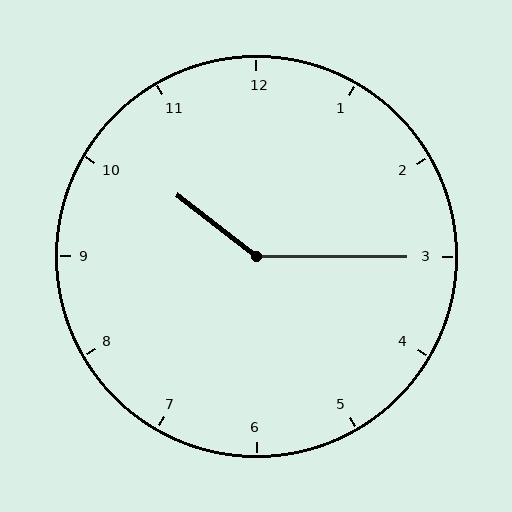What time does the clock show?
10:15.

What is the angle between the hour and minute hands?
Approximately 142 degrees.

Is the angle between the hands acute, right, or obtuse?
It is obtuse.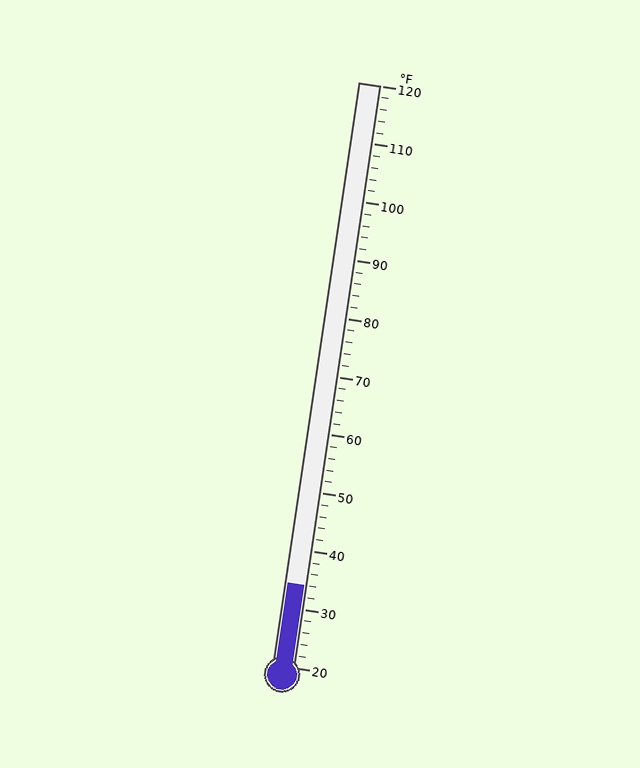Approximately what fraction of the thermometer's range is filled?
The thermometer is filled to approximately 15% of its range.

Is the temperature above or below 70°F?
The temperature is below 70°F.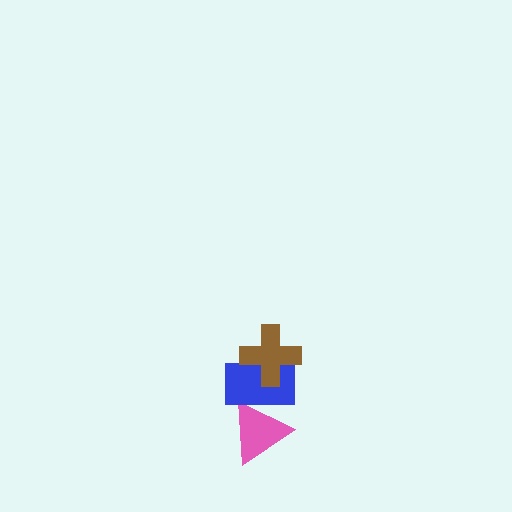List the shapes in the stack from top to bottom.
From top to bottom: the brown cross, the blue rectangle, the pink triangle.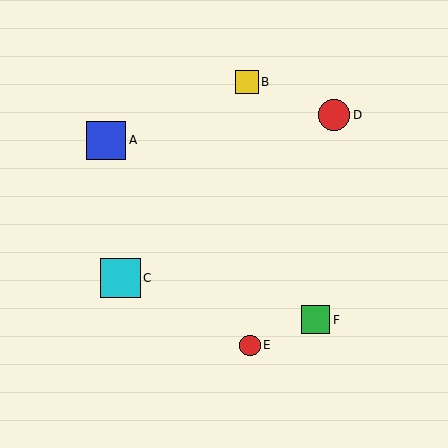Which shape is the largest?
The cyan square (labeled C) is the largest.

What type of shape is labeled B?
Shape B is a yellow square.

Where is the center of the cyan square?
The center of the cyan square is at (120, 278).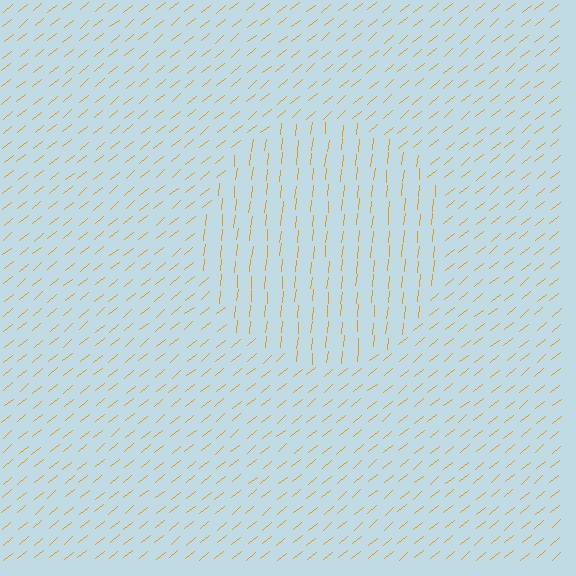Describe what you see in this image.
The image is filled with small orange line segments. A circle region in the image has lines oriented differently from the surrounding lines, creating a visible texture boundary.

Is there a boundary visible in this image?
Yes, there is a texture boundary formed by a change in line orientation.